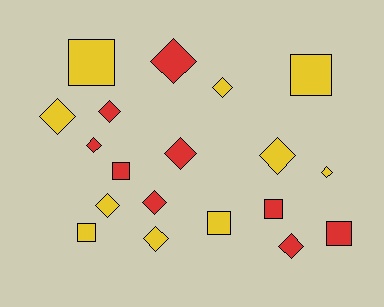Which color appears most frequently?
Yellow, with 10 objects.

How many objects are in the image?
There are 19 objects.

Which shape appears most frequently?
Diamond, with 12 objects.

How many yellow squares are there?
There are 4 yellow squares.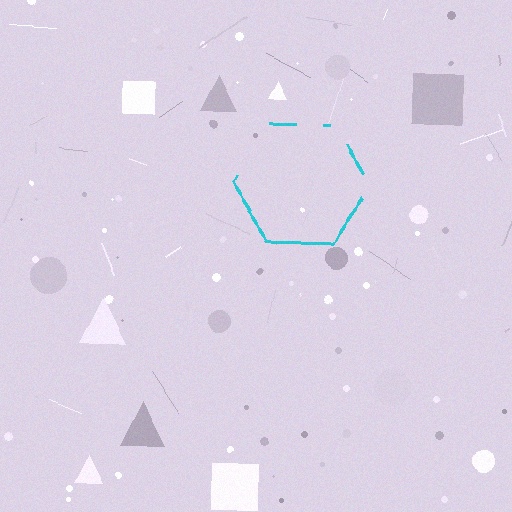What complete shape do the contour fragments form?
The contour fragments form a hexagon.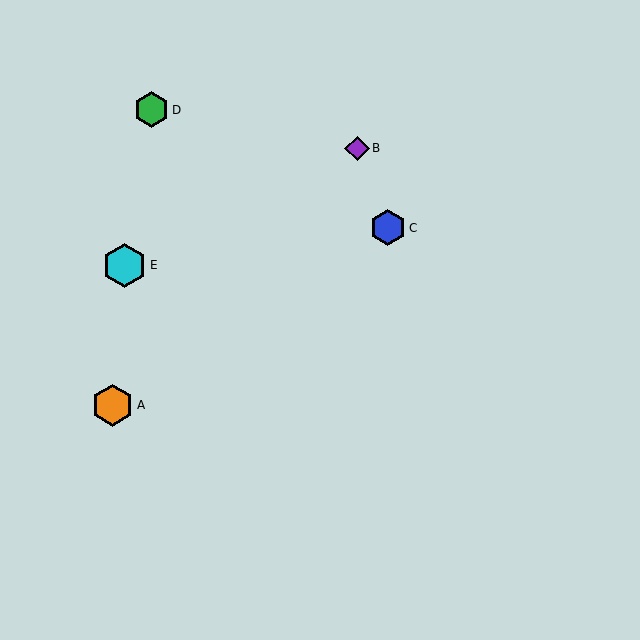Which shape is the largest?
The cyan hexagon (labeled E) is the largest.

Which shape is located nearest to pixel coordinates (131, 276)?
The cyan hexagon (labeled E) at (124, 265) is nearest to that location.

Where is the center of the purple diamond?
The center of the purple diamond is at (357, 148).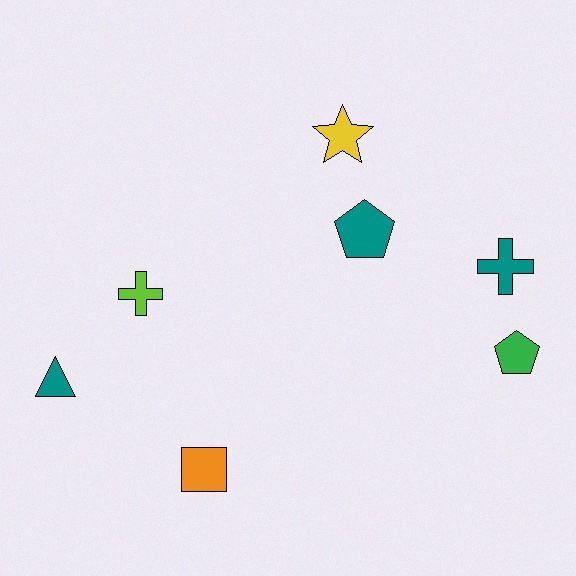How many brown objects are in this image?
There are no brown objects.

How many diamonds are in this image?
There are no diamonds.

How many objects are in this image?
There are 7 objects.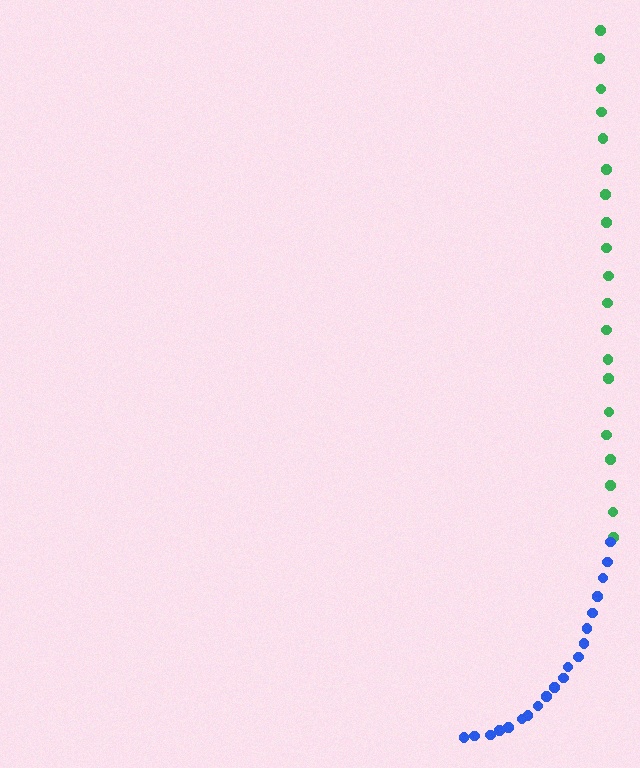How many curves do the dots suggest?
There are 2 distinct paths.